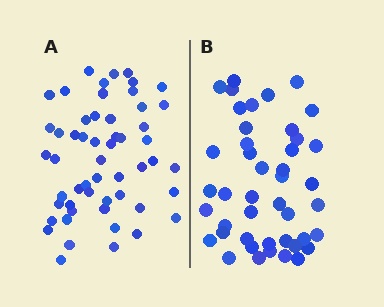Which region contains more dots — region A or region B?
Region A (the left region) has more dots.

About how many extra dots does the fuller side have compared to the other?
Region A has roughly 10 or so more dots than region B.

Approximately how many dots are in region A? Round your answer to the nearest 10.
About 50 dots. (The exact count is 54, which rounds to 50.)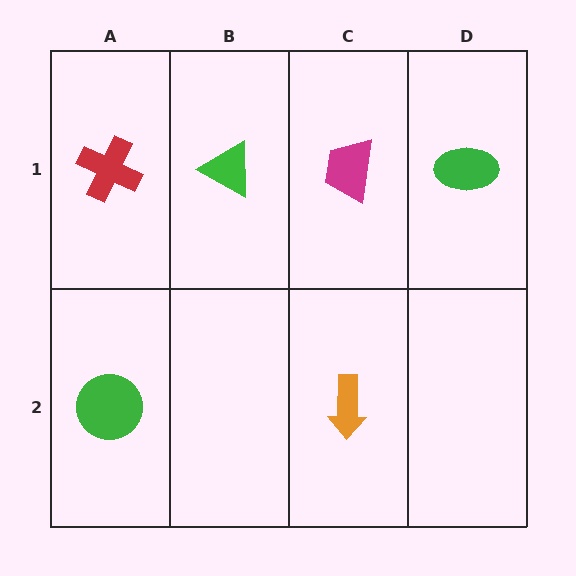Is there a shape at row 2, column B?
No, that cell is empty.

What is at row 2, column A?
A green circle.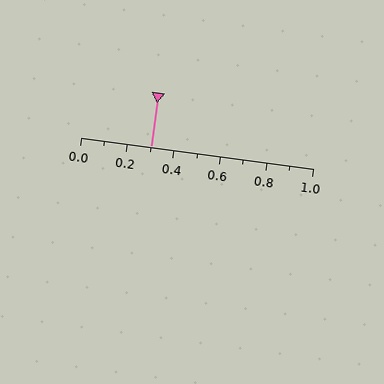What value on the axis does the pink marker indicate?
The marker indicates approximately 0.3.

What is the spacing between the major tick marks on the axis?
The major ticks are spaced 0.2 apart.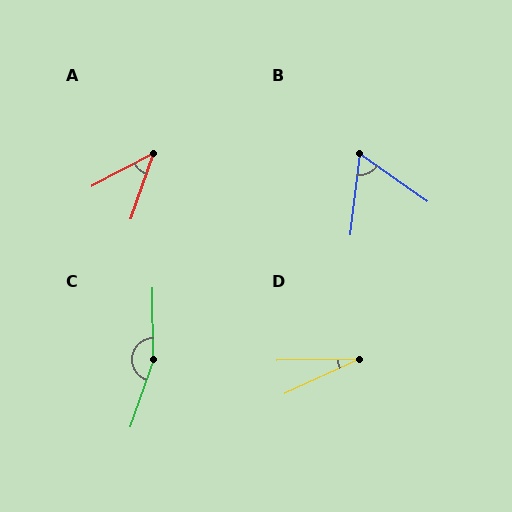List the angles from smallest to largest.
D (24°), A (43°), B (62°), C (160°).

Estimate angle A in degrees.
Approximately 43 degrees.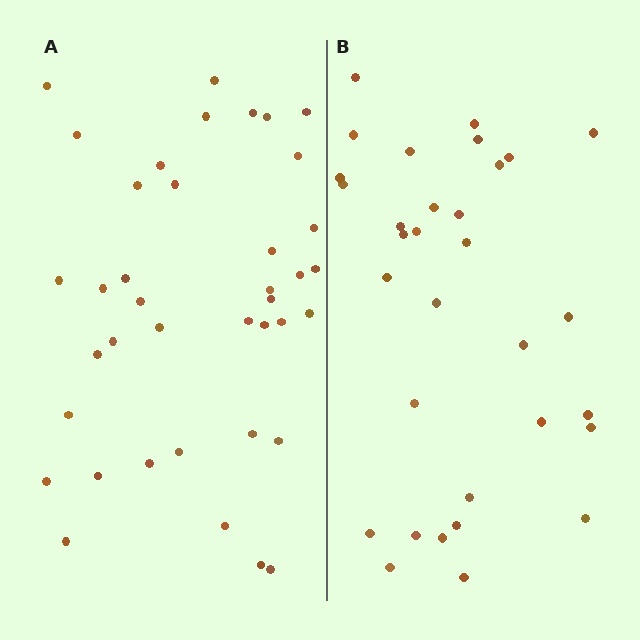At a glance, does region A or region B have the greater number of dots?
Region A (the left region) has more dots.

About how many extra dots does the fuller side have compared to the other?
Region A has roughly 8 or so more dots than region B.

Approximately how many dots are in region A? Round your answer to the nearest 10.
About 40 dots. (The exact count is 39, which rounds to 40.)